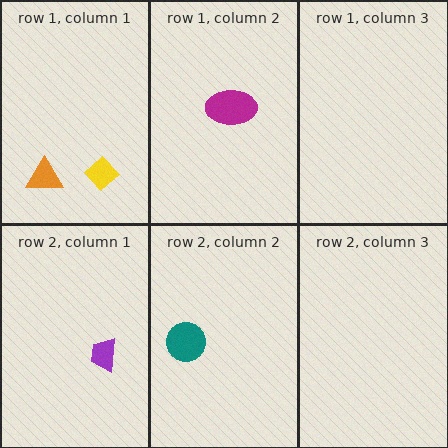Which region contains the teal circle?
The row 2, column 2 region.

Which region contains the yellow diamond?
The row 1, column 1 region.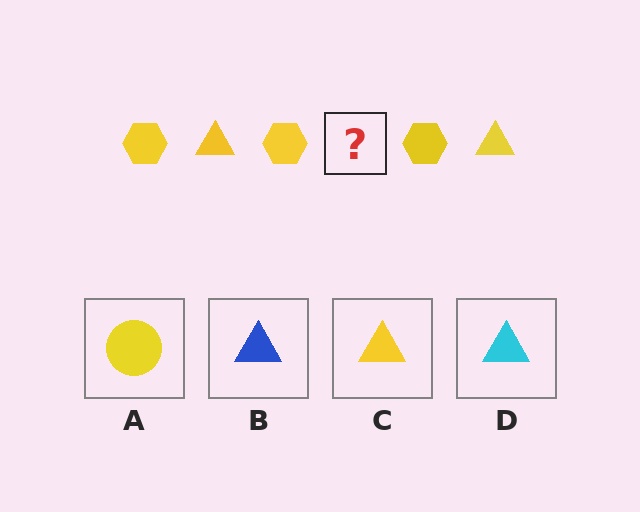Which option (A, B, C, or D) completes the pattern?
C.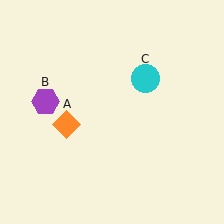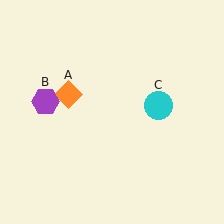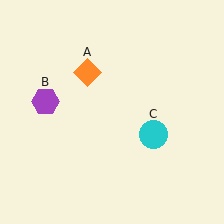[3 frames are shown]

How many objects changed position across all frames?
2 objects changed position: orange diamond (object A), cyan circle (object C).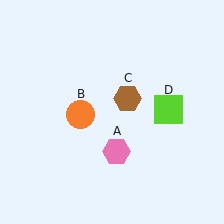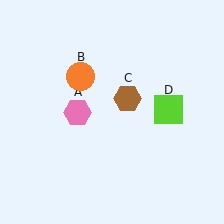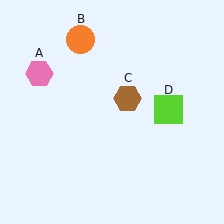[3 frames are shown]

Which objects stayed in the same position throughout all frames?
Brown hexagon (object C) and lime square (object D) remained stationary.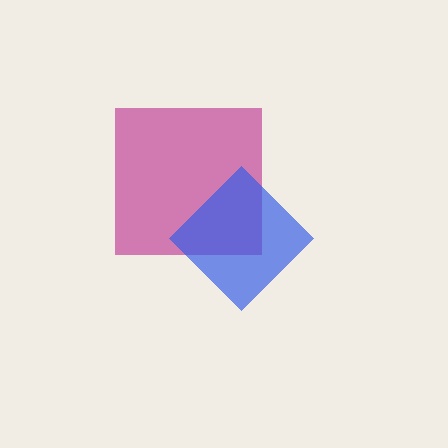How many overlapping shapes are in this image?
There are 2 overlapping shapes in the image.